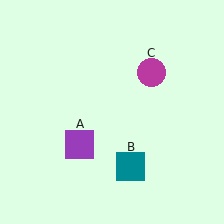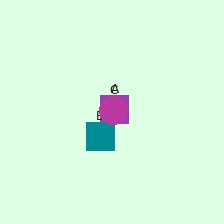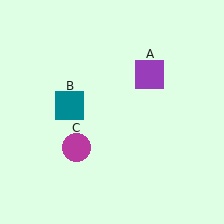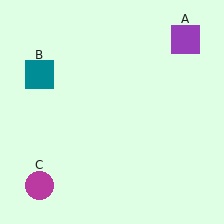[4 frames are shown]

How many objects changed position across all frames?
3 objects changed position: purple square (object A), teal square (object B), magenta circle (object C).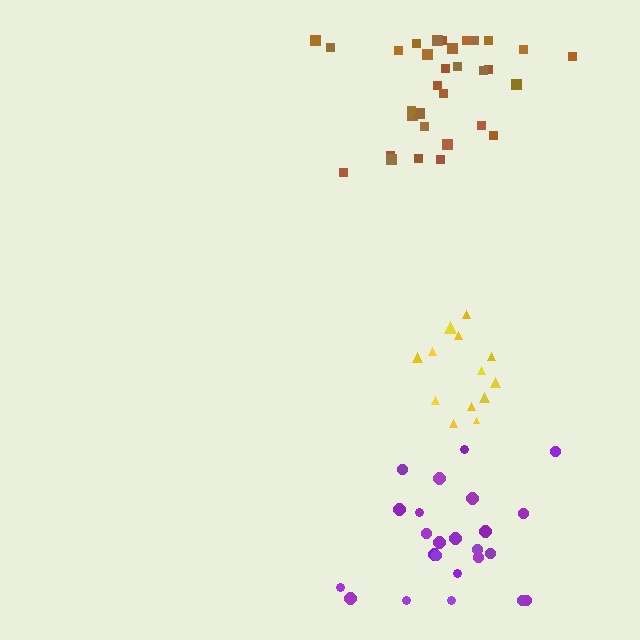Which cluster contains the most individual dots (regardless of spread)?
Brown (32).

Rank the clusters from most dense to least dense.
yellow, brown, purple.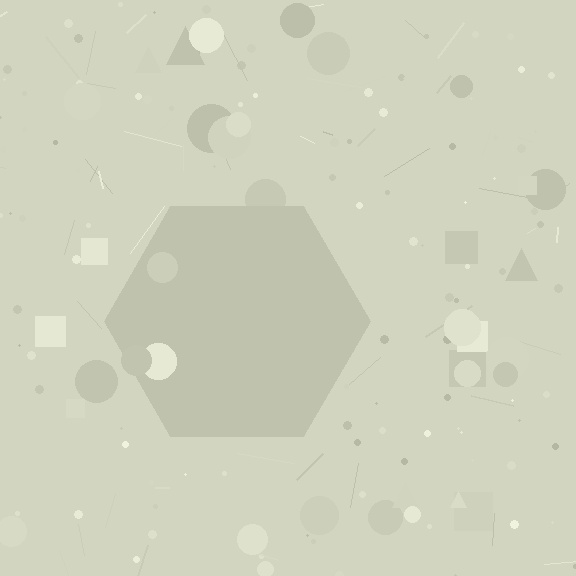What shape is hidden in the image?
A hexagon is hidden in the image.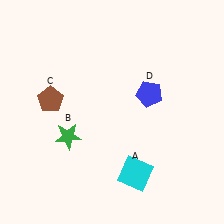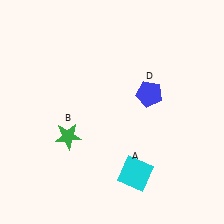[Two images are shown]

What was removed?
The brown pentagon (C) was removed in Image 2.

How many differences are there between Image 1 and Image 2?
There is 1 difference between the two images.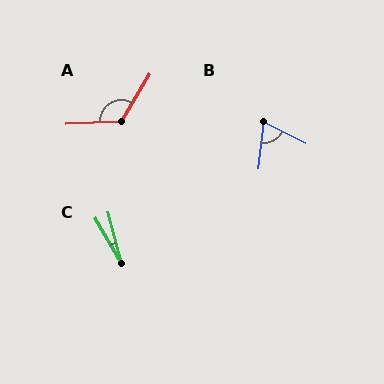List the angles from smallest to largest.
C (15°), B (70°), A (123°).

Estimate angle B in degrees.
Approximately 70 degrees.